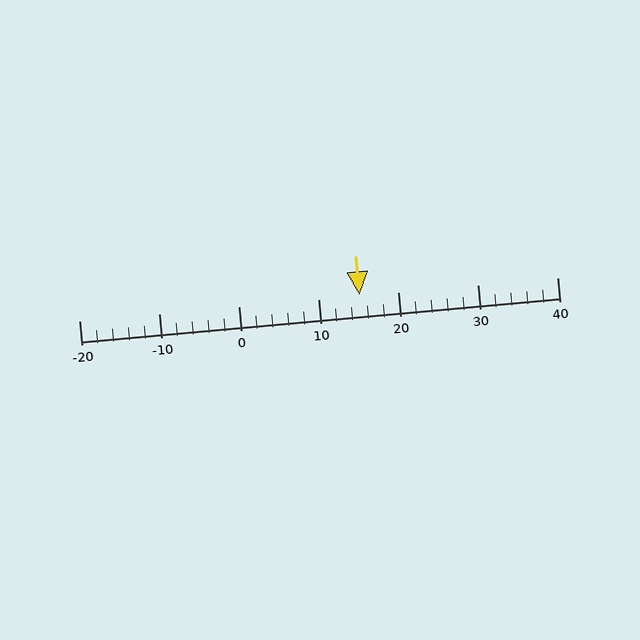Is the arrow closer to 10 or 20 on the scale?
The arrow is closer to 20.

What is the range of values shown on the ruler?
The ruler shows values from -20 to 40.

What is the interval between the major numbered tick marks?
The major tick marks are spaced 10 units apart.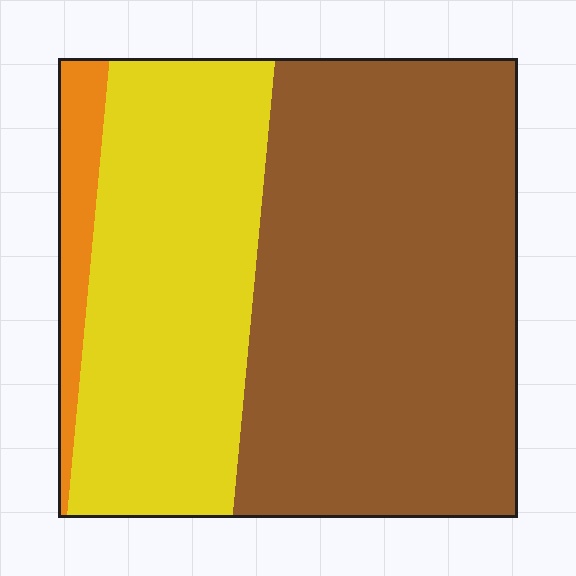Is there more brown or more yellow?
Brown.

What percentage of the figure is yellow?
Yellow takes up between a quarter and a half of the figure.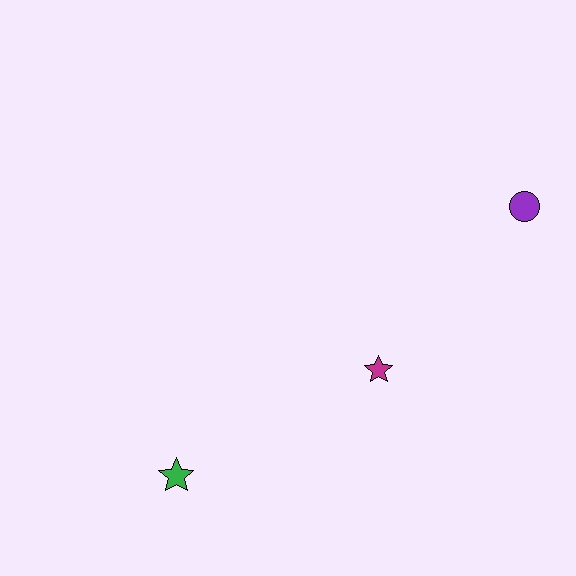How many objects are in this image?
There are 3 objects.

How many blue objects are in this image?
There are no blue objects.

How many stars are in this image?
There are 2 stars.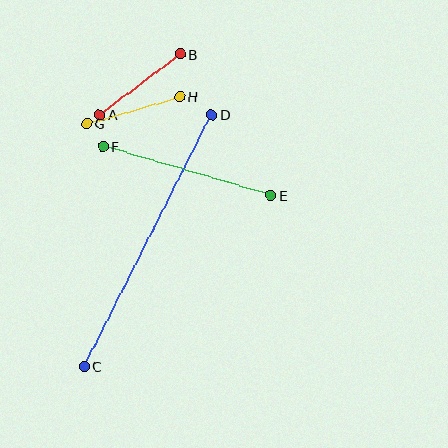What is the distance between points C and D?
The distance is approximately 282 pixels.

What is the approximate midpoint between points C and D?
The midpoint is at approximately (148, 241) pixels.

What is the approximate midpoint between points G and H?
The midpoint is at approximately (133, 110) pixels.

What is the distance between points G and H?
The distance is approximately 97 pixels.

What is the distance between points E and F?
The distance is approximately 175 pixels.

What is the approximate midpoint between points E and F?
The midpoint is at approximately (187, 171) pixels.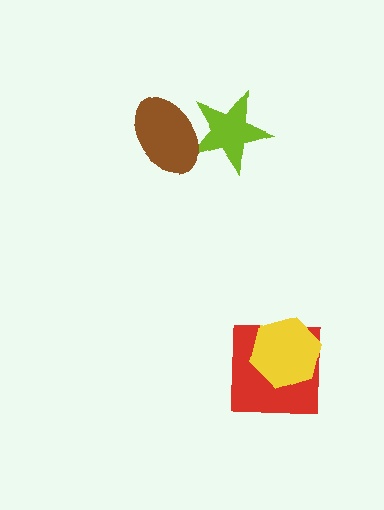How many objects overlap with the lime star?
1 object overlaps with the lime star.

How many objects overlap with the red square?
1 object overlaps with the red square.